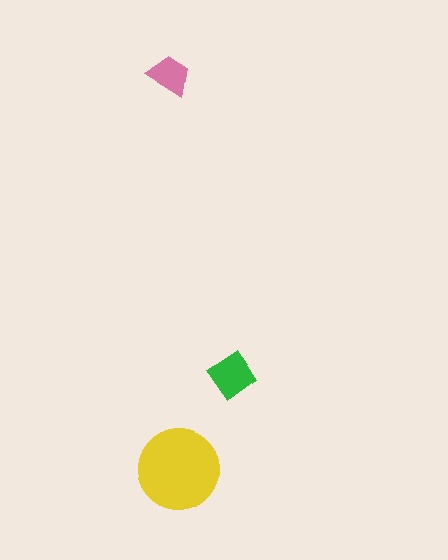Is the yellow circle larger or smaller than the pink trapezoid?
Larger.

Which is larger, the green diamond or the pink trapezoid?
The green diamond.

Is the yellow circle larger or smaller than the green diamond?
Larger.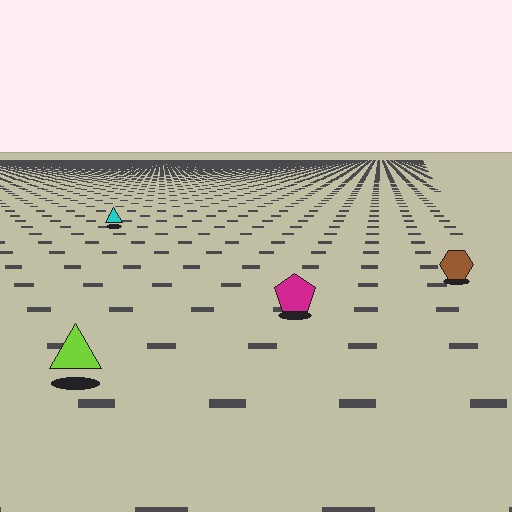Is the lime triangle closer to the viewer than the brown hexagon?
Yes. The lime triangle is closer — you can tell from the texture gradient: the ground texture is coarser near it.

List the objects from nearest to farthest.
From nearest to farthest: the lime triangle, the magenta pentagon, the brown hexagon, the cyan triangle.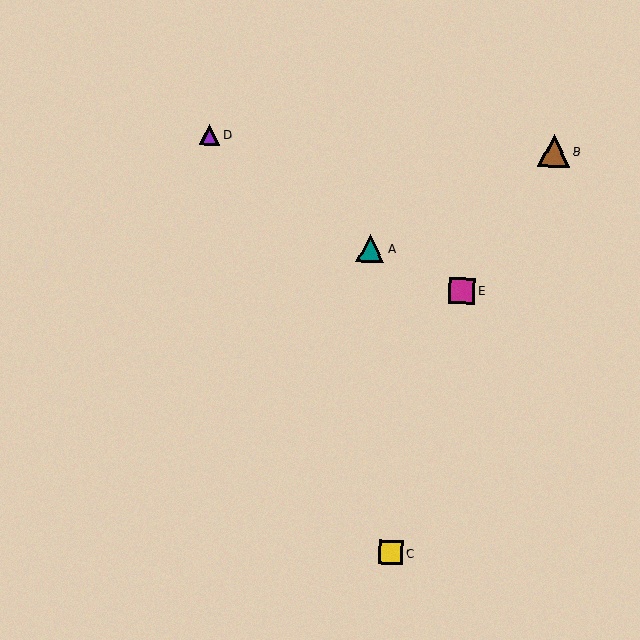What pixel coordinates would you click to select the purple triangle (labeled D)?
Click at (210, 135) to select the purple triangle D.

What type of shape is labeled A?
Shape A is a teal triangle.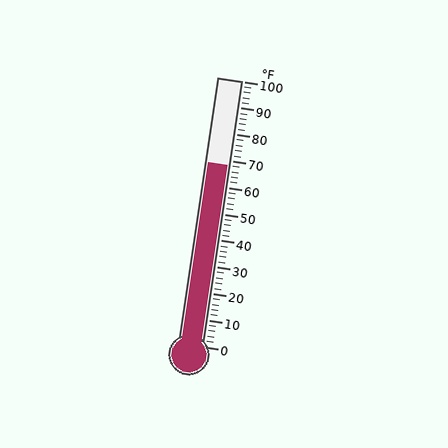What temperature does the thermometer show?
The thermometer shows approximately 68°F.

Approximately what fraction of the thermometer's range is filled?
The thermometer is filled to approximately 70% of its range.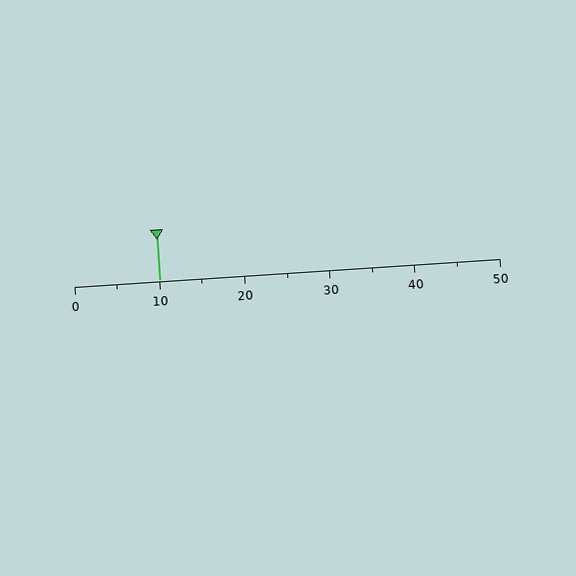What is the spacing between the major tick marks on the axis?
The major ticks are spaced 10 apart.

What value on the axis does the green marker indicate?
The marker indicates approximately 10.